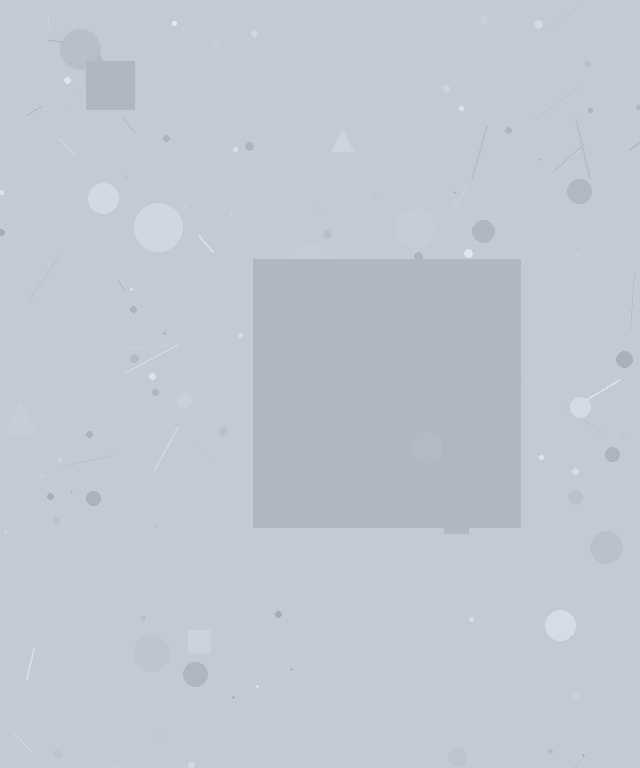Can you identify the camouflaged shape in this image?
The camouflaged shape is a square.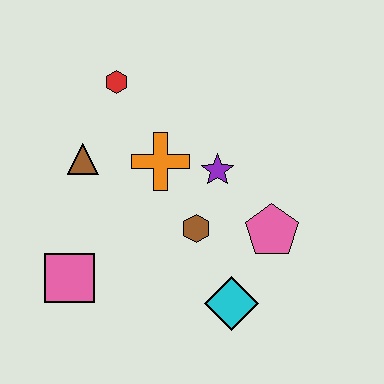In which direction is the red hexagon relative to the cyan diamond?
The red hexagon is above the cyan diamond.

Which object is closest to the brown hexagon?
The purple star is closest to the brown hexagon.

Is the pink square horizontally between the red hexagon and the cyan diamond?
No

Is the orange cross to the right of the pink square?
Yes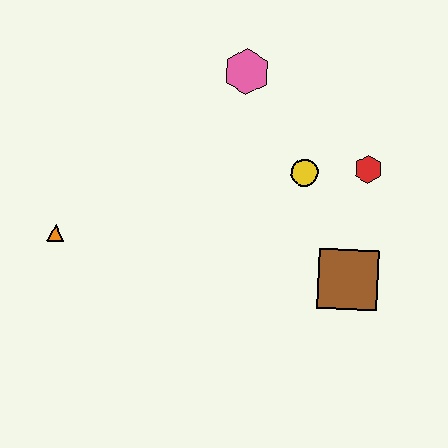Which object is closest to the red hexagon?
The yellow circle is closest to the red hexagon.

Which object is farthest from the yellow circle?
The orange triangle is farthest from the yellow circle.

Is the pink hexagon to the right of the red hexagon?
No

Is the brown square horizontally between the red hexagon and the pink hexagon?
Yes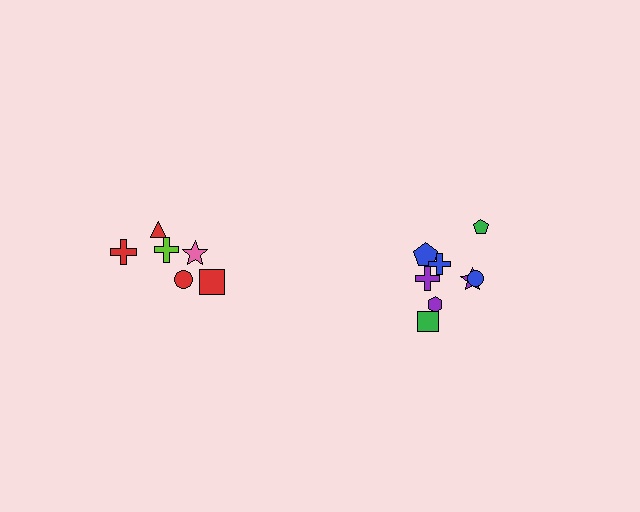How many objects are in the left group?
There are 6 objects.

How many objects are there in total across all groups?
There are 14 objects.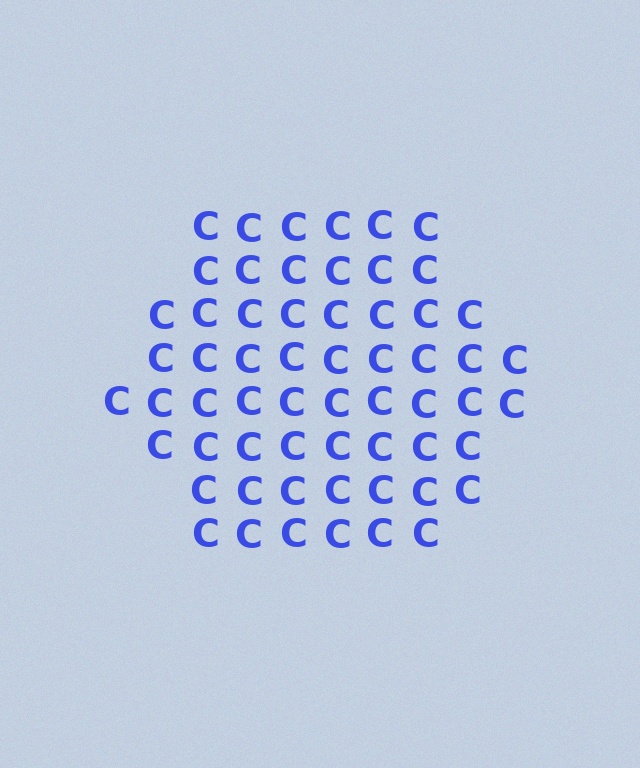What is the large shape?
The large shape is a hexagon.